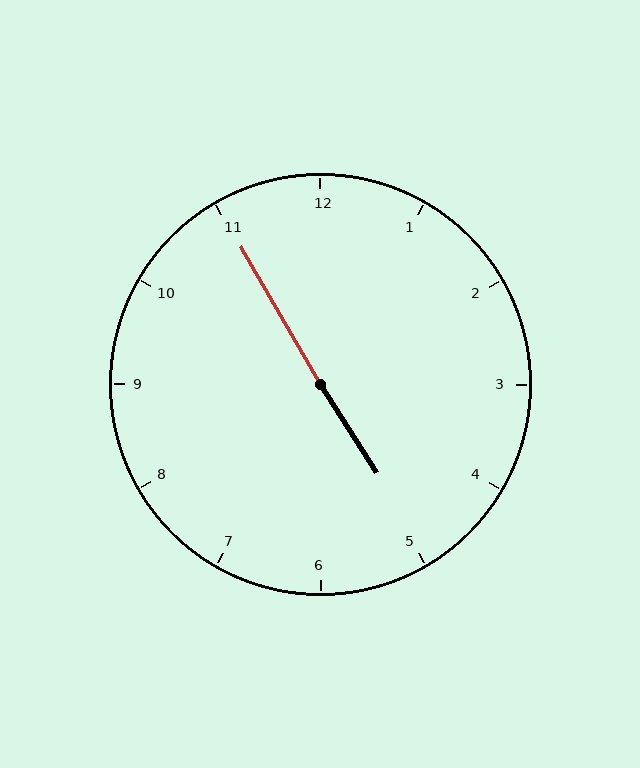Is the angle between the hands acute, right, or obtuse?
It is obtuse.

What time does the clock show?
4:55.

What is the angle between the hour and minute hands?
Approximately 178 degrees.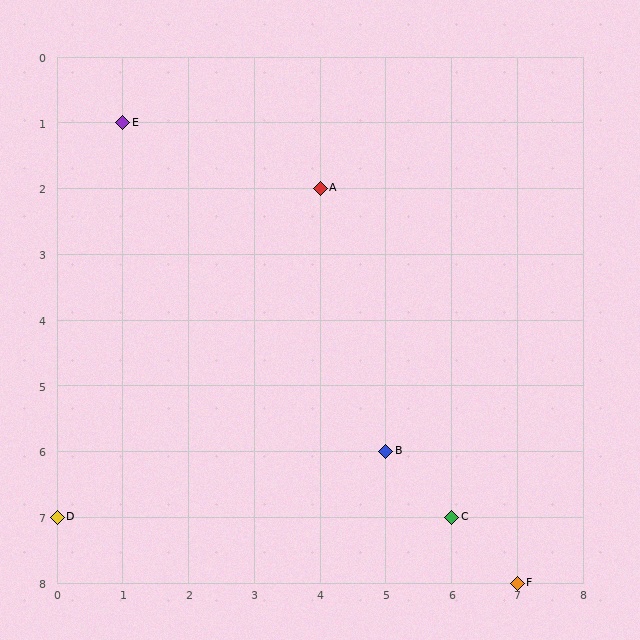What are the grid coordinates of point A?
Point A is at grid coordinates (4, 2).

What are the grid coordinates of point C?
Point C is at grid coordinates (6, 7).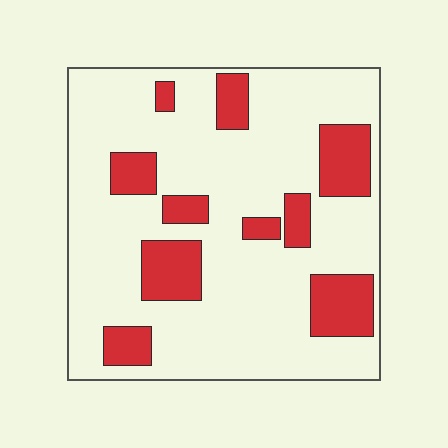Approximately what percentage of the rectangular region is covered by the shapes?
Approximately 20%.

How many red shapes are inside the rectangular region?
10.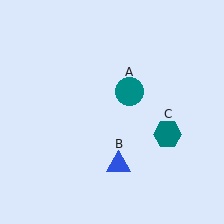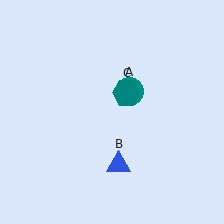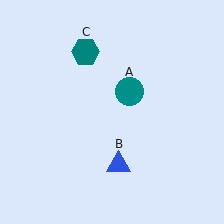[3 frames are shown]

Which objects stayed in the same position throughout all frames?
Teal circle (object A) and blue triangle (object B) remained stationary.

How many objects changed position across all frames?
1 object changed position: teal hexagon (object C).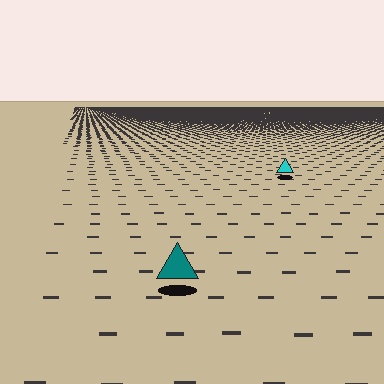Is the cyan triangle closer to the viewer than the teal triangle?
No. The teal triangle is closer — you can tell from the texture gradient: the ground texture is coarser near it.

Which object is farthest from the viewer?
The cyan triangle is farthest from the viewer. It appears smaller and the ground texture around it is denser.